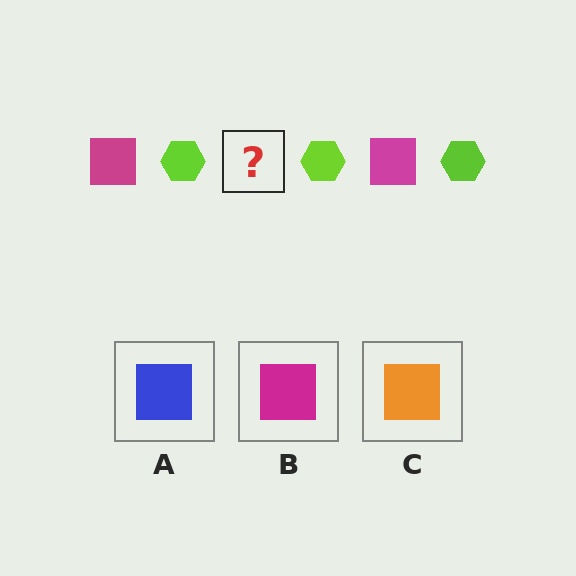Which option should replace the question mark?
Option B.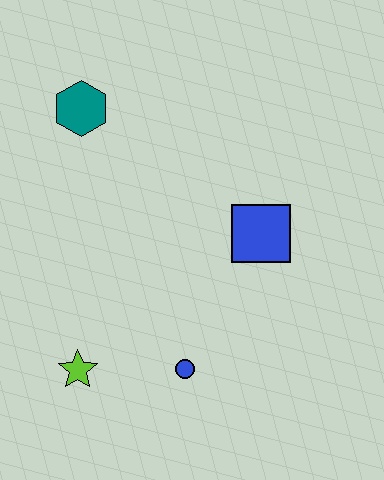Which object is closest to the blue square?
The blue circle is closest to the blue square.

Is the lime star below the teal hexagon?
Yes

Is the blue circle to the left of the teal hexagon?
No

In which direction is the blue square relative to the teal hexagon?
The blue square is to the right of the teal hexagon.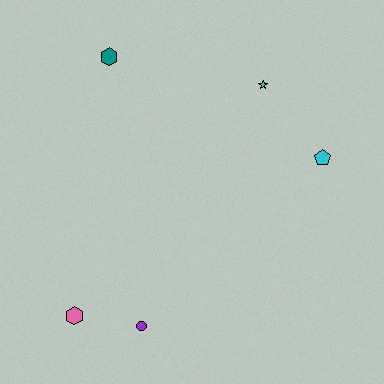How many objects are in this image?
There are 5 objects.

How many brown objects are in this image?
There are no brown objects.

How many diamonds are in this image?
There are no diamonds.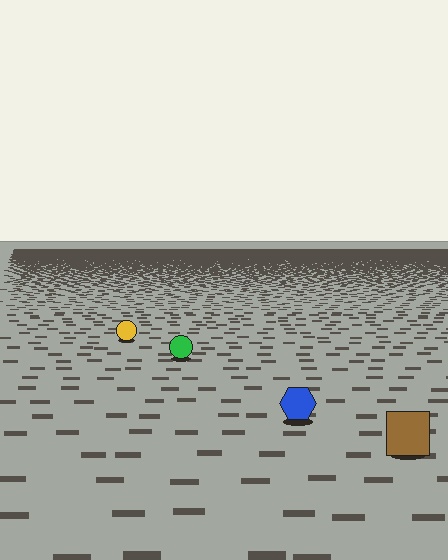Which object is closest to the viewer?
The brown square is closest. The texture marks near it are larger and more spread out.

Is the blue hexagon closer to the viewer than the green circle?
Yes. The blue hexagon is closer — you can tell from the texture gradient: the ground texture is coarser near it.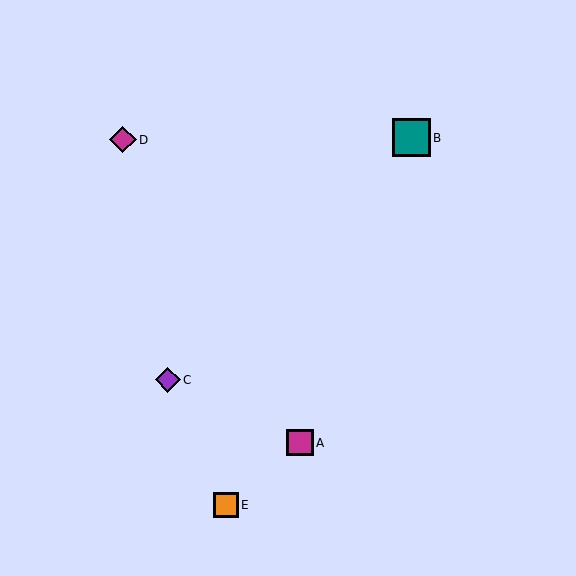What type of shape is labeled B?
Shape B is a teal square.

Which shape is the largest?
The teal square (labeled B) is the largest.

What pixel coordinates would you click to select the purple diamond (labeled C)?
Click at (168, 380) to select the purple diamond C.